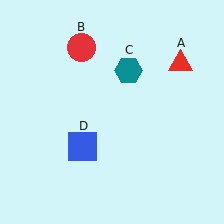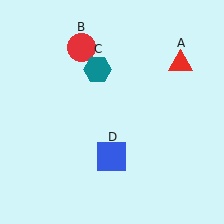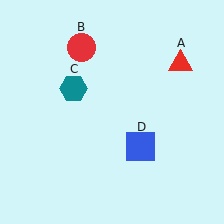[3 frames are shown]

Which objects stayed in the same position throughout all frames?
Red triangle (object A) and red circle (object B) remained stationary.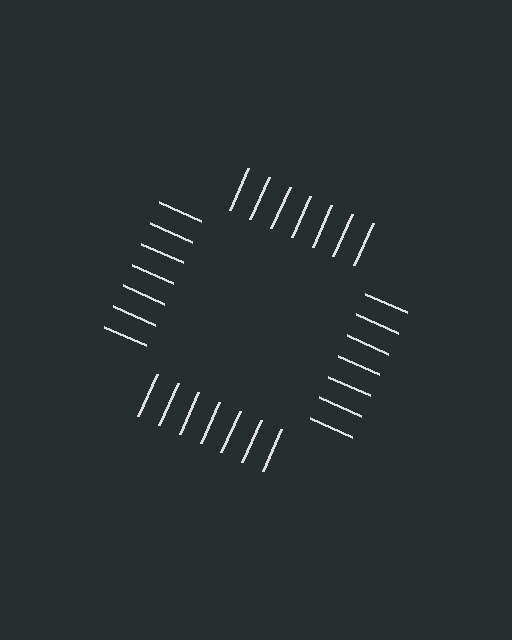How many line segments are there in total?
28 — 7 along each of the 4 edges.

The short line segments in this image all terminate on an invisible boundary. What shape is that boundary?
An illusory square — the line segments terminate on its edges but no continuous stroke is drawn.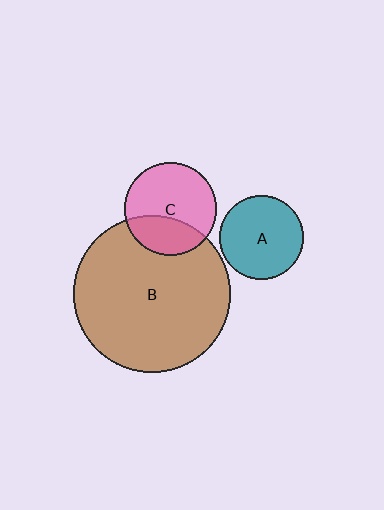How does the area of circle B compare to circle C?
Approximately 2.9 times.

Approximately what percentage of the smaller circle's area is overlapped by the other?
Approximately 35%.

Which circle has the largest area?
Circle B (brown).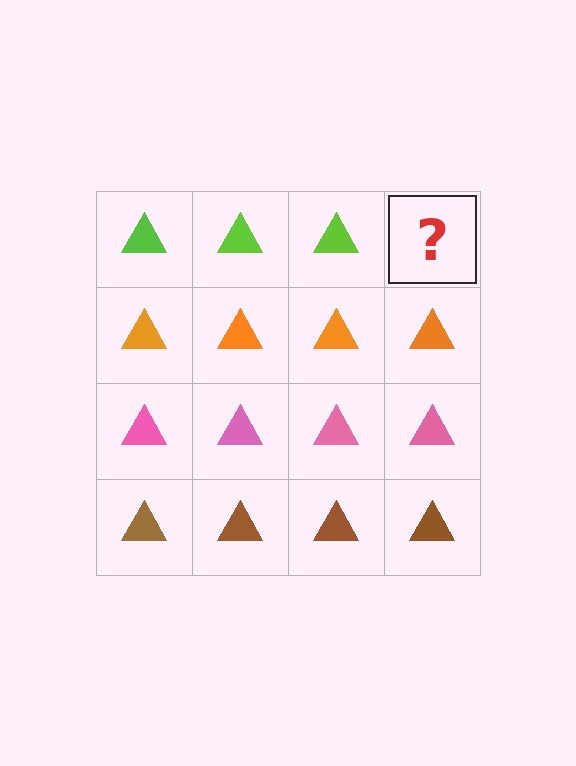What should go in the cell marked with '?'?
The missing cell should contain a lime triangle.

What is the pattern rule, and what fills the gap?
The rule is that each row has a consistent color. The gap should be filled with a lime triangle.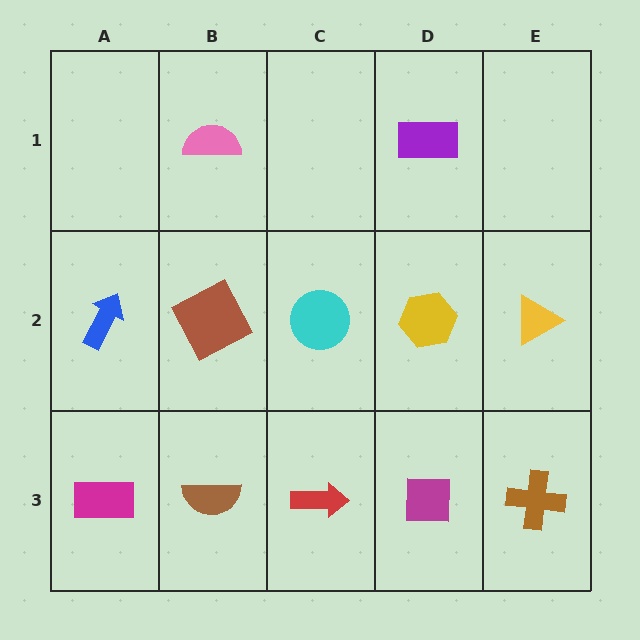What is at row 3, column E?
A brown cross.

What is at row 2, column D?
A yellow hexagon.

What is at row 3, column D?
A magenta square.